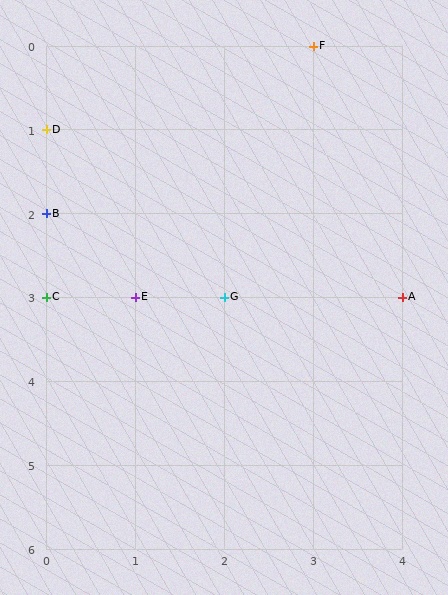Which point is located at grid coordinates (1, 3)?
Point E is at (1, 3).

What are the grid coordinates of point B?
Point B is at grid coordinates (0, 2).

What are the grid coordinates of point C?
Point C is at grid coordinates (0, 3).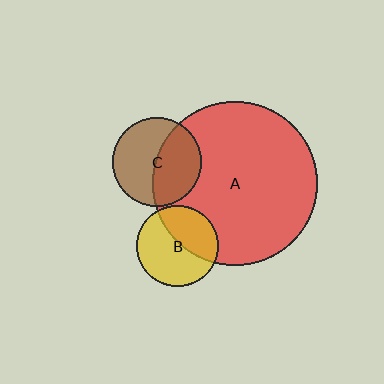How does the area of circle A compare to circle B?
Approximately 4.1 times.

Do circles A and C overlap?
Yes.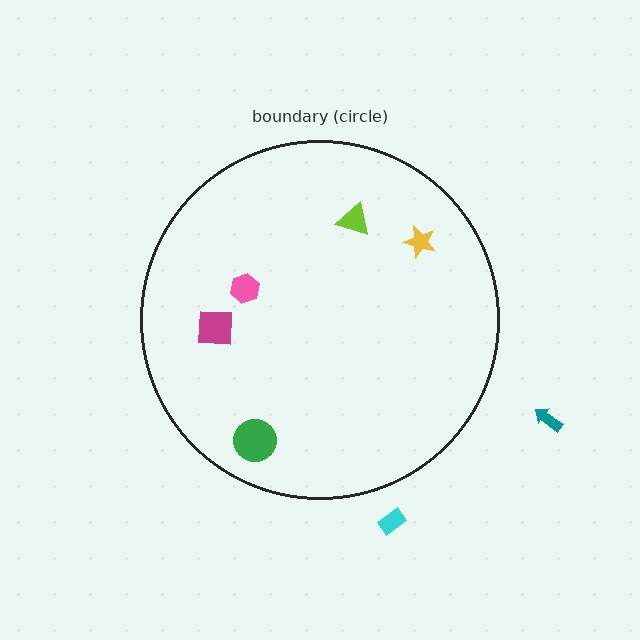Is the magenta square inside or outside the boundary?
Inside.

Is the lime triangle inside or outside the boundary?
Inside.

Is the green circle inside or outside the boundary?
Inside.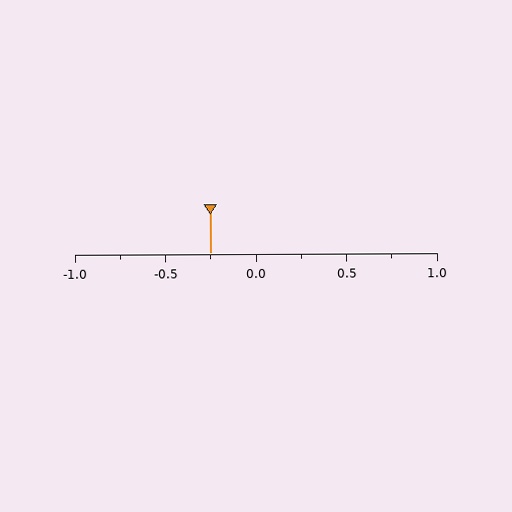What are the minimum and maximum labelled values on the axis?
The axis runs from -1.0 to 1.0.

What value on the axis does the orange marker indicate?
The marker indicates approximately -0.25.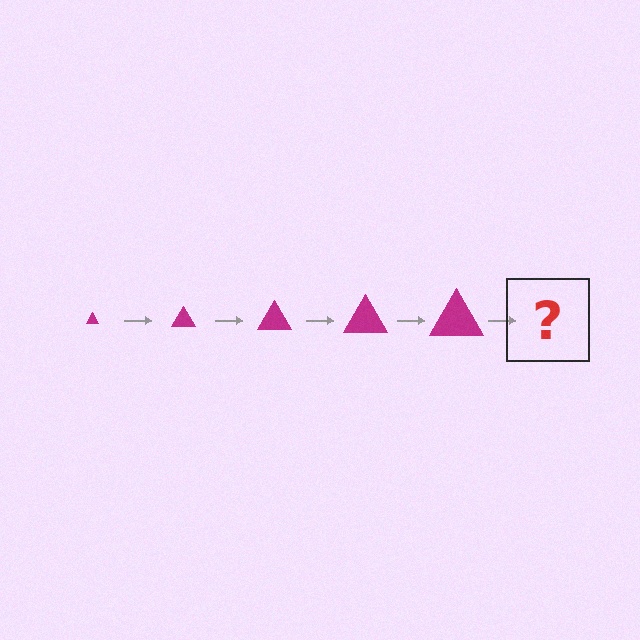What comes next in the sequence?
The next element should be a magenta triangle, larger than the previous one.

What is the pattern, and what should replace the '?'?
The pattern is that the triangle gets progressively larger each step. The '?' should be a magenta triangle, larger than the previous one.